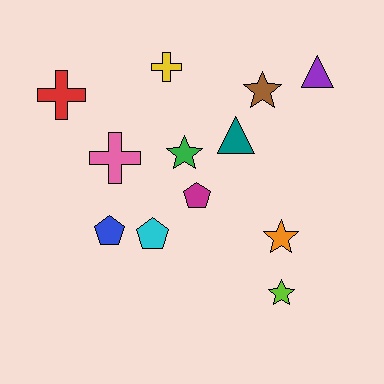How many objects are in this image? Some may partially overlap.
There are 12 objects.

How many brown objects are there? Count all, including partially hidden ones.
There is 1 brown object.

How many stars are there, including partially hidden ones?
There are 4 stars.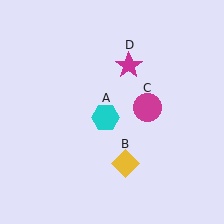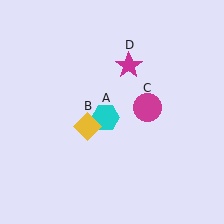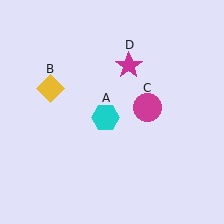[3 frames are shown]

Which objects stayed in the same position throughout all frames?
Cyan hexagon (object A) and magenta circle (object C) and magenta star (object D) remained stationary.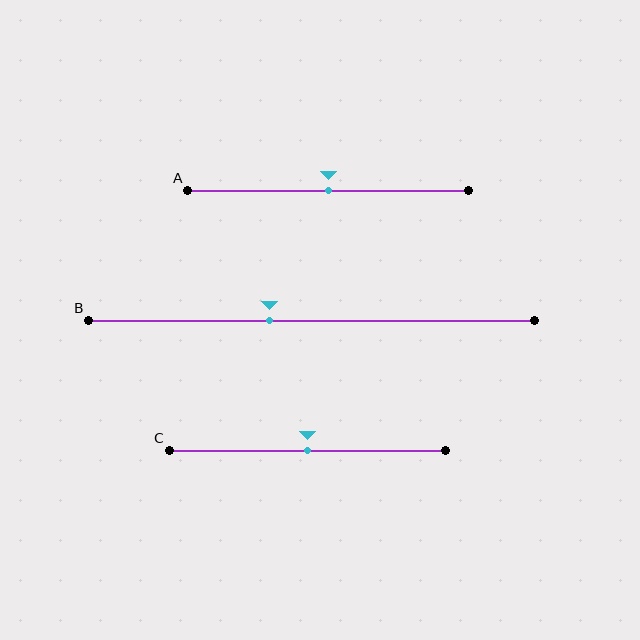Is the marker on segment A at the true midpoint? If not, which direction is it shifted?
Yes, the marker on segment A is at the true midpoint.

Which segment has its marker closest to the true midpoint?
Segment A has its marker closest to the true midpoint.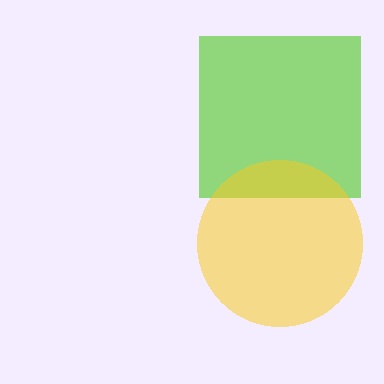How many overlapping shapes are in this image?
There are 2 overlapping shapes in the image.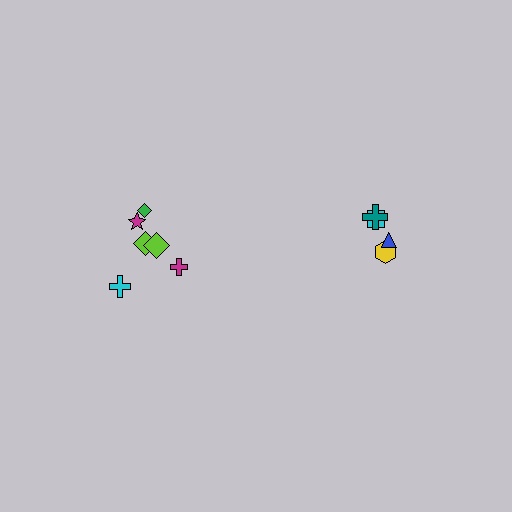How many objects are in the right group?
There are 4 objects.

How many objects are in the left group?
There are 6 objects.